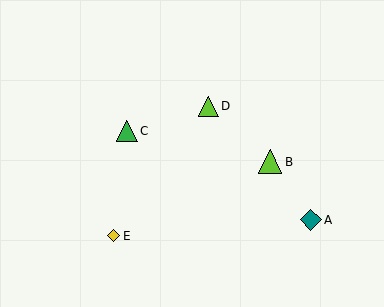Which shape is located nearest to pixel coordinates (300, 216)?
The teal diamond (labeled A) at (311, 220) is nearest to that location.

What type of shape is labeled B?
Shape B is a lime triangle.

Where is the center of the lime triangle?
The center of the lime triangle is at (208, 106).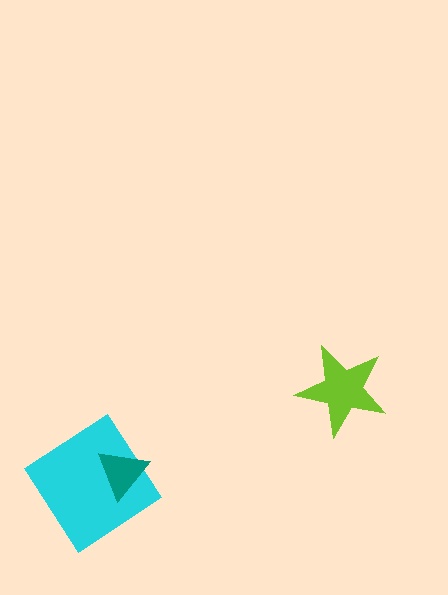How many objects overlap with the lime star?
0 objects overlap with the lime star.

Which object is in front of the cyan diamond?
The teal triangle is in front of the cyan diamond.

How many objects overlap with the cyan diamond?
1 object overlaps with the cyan diamond.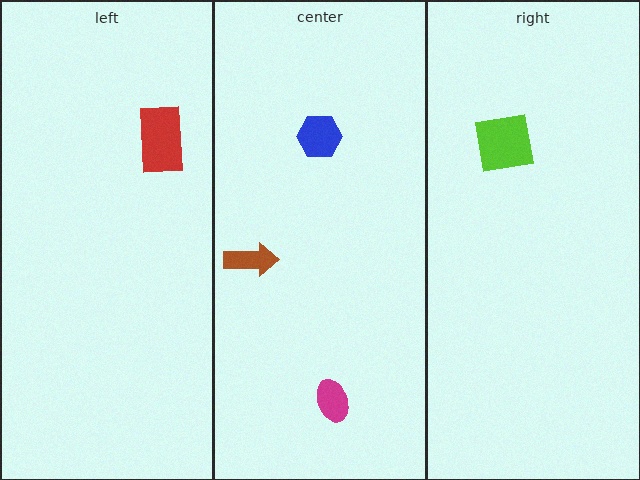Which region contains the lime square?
The right region.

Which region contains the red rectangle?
The left region.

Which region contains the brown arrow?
The center region.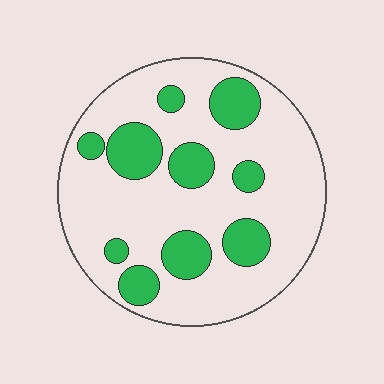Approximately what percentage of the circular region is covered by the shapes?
Approximately 25%.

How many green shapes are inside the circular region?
10.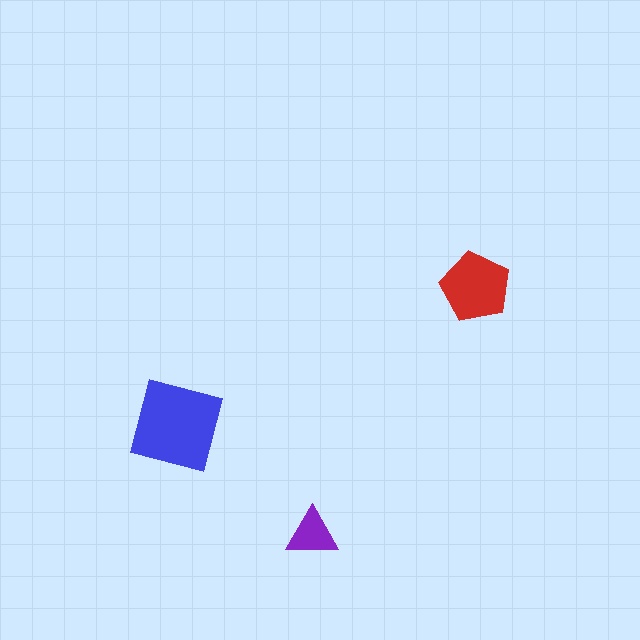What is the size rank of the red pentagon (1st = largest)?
2nd.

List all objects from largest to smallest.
The blue square, the red pentagon, the purple triangle.